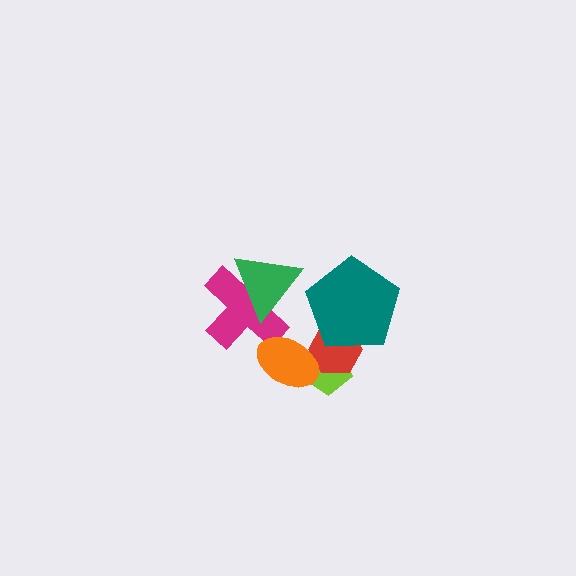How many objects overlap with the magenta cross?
2 objects overlap with the magenta cross.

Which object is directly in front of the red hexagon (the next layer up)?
The orange ellipse is directly in front of the red hexagon.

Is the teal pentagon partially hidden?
No, no other shape covers it.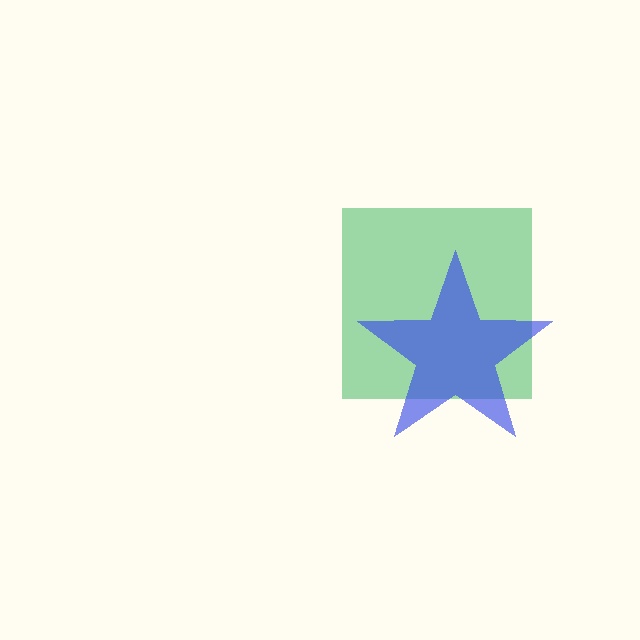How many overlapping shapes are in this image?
There are 2 overlapping shapes in the image.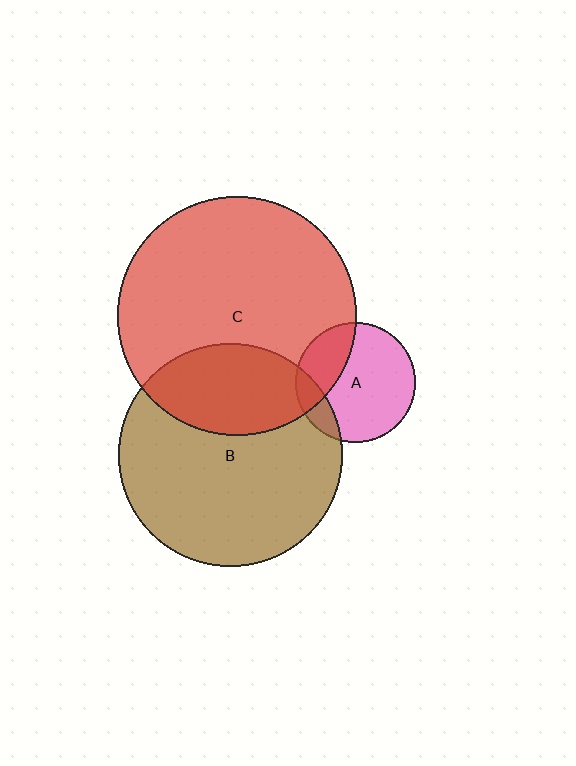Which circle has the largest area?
Circle C (red).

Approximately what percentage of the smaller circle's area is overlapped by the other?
Approximately 30%.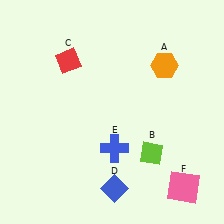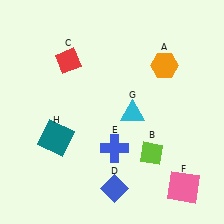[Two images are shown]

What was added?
A cyan triangle (G), a teal square (H) were added in Image 2.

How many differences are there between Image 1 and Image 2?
There are 2 differences between the two images.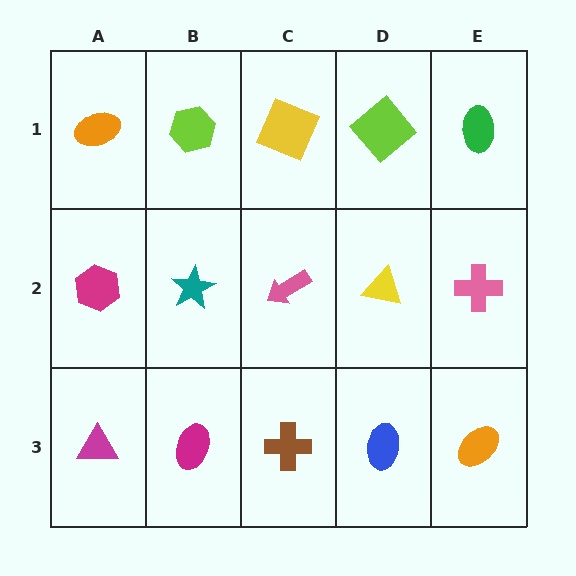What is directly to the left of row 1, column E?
A lime diamond.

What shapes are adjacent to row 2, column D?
A lime diamond (row 1, column D), a blue ellipse (row 3, column D), a pink arrow (row 2, column C), a pink cross (row 2, column E).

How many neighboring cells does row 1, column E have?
2.